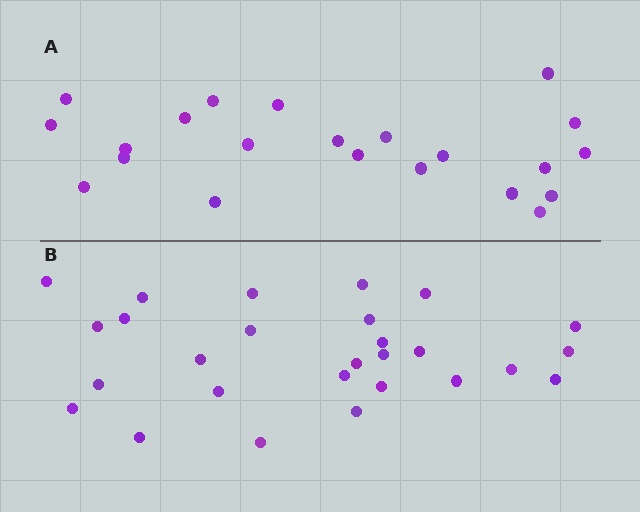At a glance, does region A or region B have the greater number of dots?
Region B (the bottom region) has more dots.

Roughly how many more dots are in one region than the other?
Region B has about 5 more dots than region A.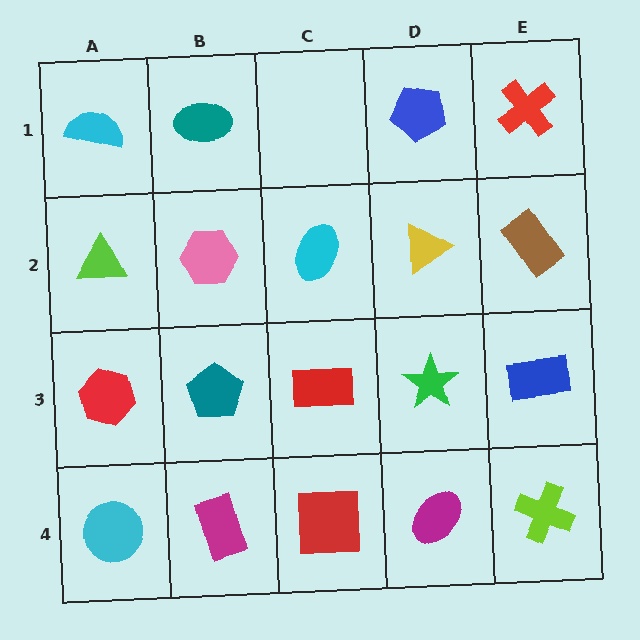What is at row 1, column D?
A blue pentagon.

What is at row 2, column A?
A lime triangle.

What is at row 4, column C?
A red square.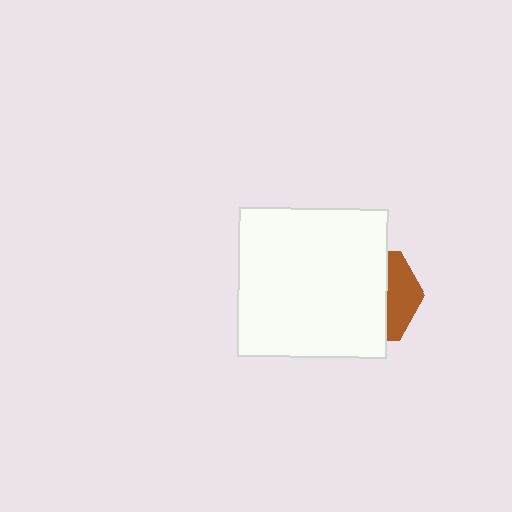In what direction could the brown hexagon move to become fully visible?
The brown hexagon could move right. That would shift it out from behind the white square entirely.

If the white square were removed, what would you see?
You would see the complete brown hexagon.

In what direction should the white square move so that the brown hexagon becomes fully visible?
The white square should move left. That is the shortest direction to clear the overlap and leave the brown hexagon fully visible.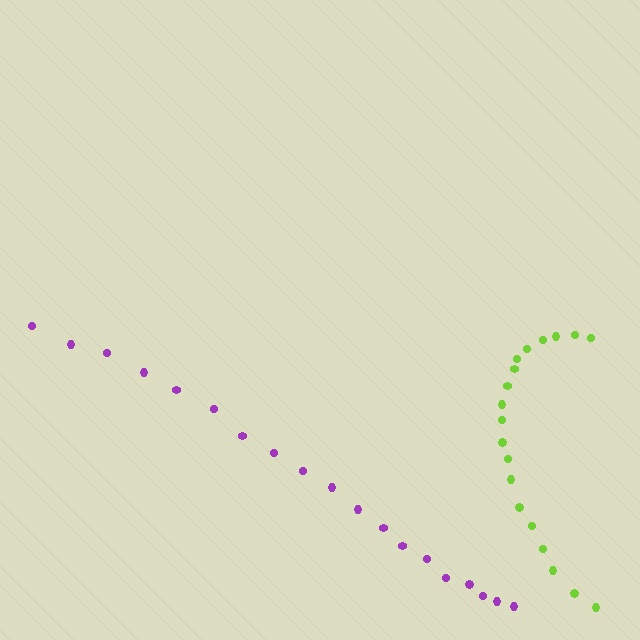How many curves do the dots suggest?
There are 2 distinct paths.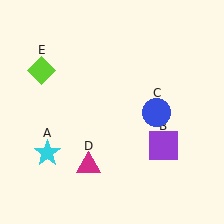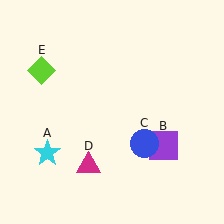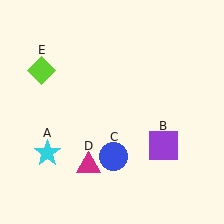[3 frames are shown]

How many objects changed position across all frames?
1 object changed position: blue circle (object C).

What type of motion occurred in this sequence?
The blue circle (object C) rotated clockwise around the center of the scene.